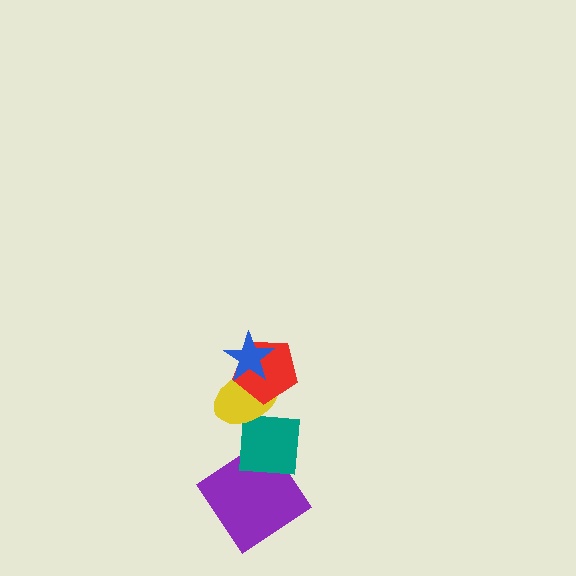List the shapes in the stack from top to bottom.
From top to bottom: the blue star, the red pentagon, the yellow ellipse, the teal square, the purple diamond.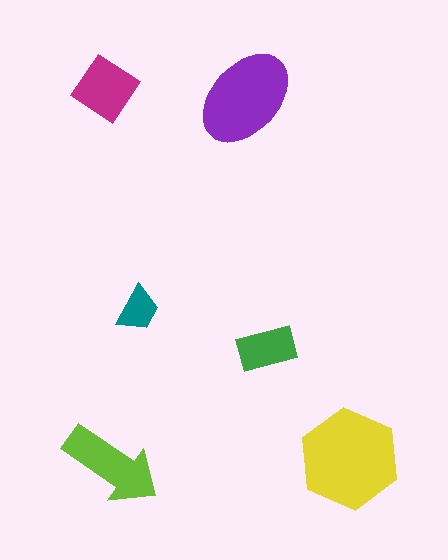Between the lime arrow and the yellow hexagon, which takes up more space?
The yellow hexagon.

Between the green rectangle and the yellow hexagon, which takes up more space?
The yellow hexagon.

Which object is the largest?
The yellow hexagon.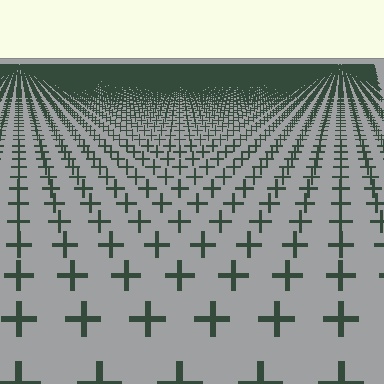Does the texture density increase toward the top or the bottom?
Density increases toward the top.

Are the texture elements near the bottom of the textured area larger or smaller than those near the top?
Larger. Near the bottom, elements are closer to the viewer and appear at a bigger on-screen size.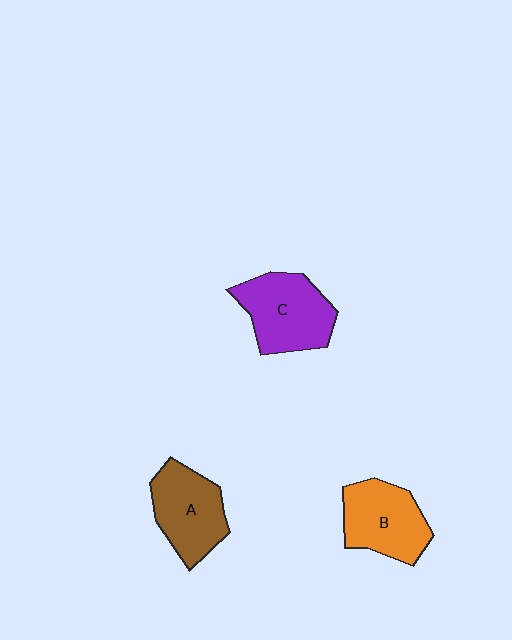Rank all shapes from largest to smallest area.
From largest to smallest: C (purple), B (orange), A (brown).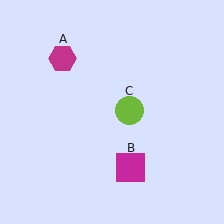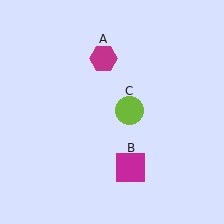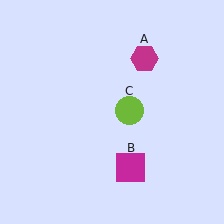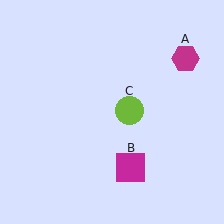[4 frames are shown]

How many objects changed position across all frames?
1 object changed position: magenta hexagon (object A).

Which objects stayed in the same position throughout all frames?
Magenta square (object B) and lime circle (object C) remained stationary.